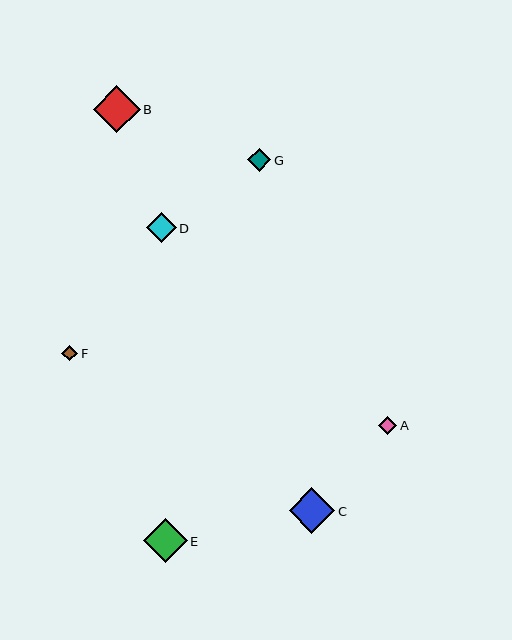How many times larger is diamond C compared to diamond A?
Diamond C is approximately 2.5 times the size of diamond A.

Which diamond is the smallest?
Diamond F is the smallest with a size of approximately 16 pixels.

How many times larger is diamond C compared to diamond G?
Diamond C is approximately 1.9 times the size of diamond G.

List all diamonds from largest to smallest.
From largest to smallest: B, C, E, D, G, A, F.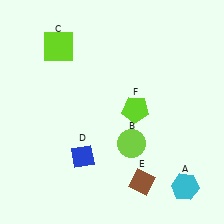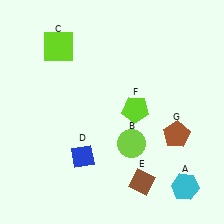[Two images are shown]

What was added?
A brown pentagon (G) was added in Image 2.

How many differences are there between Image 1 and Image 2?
There is 1 difference between the two images.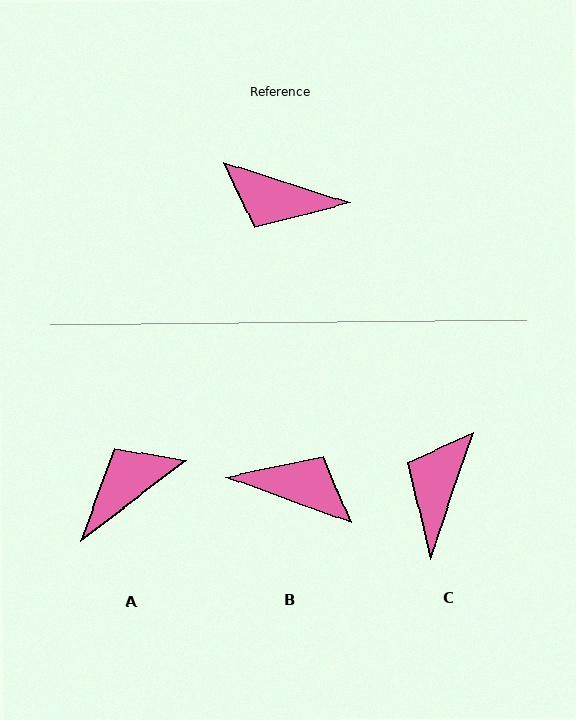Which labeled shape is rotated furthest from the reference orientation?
B, about 178 degrees away.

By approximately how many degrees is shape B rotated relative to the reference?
Approximately 178 degrees counter-clockwise.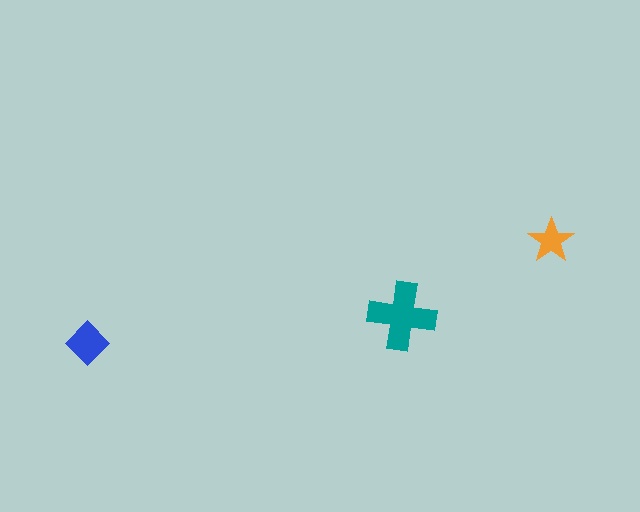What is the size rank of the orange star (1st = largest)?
3rd.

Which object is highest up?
The orange star is topmost.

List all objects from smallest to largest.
The orange star, the blue diamond, the teal cross.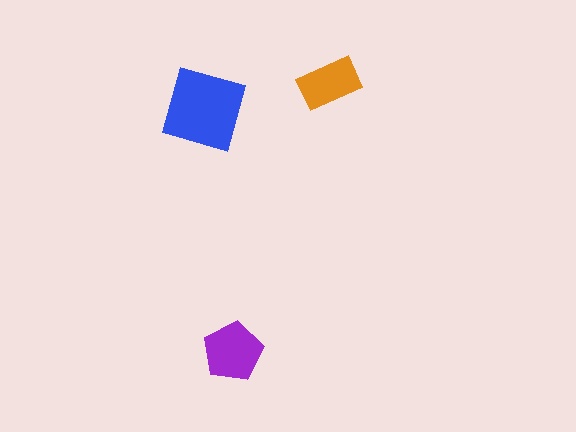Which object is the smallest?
The orange rectangle.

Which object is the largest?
The blue square.